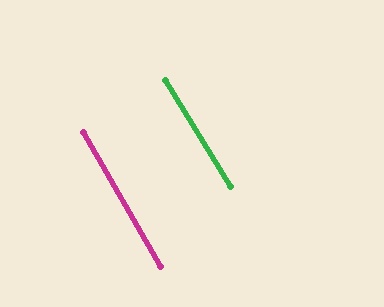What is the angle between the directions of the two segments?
Approximately 1 degree.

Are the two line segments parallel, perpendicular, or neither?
Parallel — their directions differ by only 1.5°.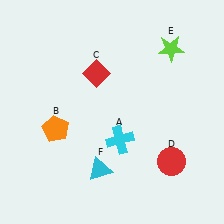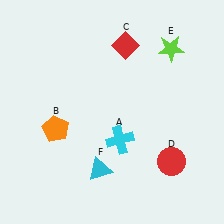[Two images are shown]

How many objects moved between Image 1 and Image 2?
1 object moved between the two images.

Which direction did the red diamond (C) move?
The red diamond (C) moved right.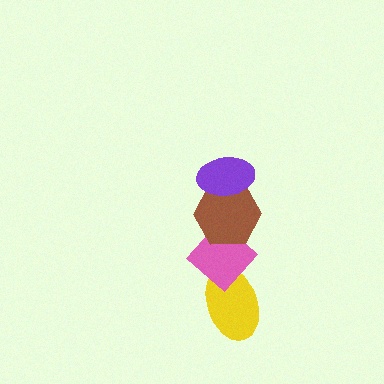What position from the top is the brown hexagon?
The brown hexagon is 2nd from the top.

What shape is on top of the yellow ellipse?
The pink diamond is on top of the yellow ellipse.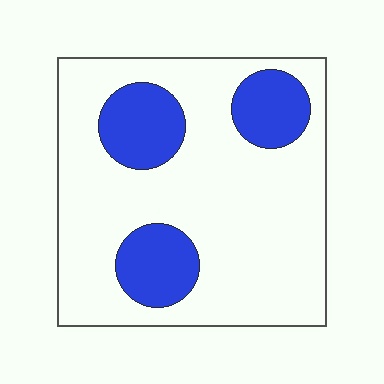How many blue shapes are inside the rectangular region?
3.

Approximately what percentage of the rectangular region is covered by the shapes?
Approximately 25%.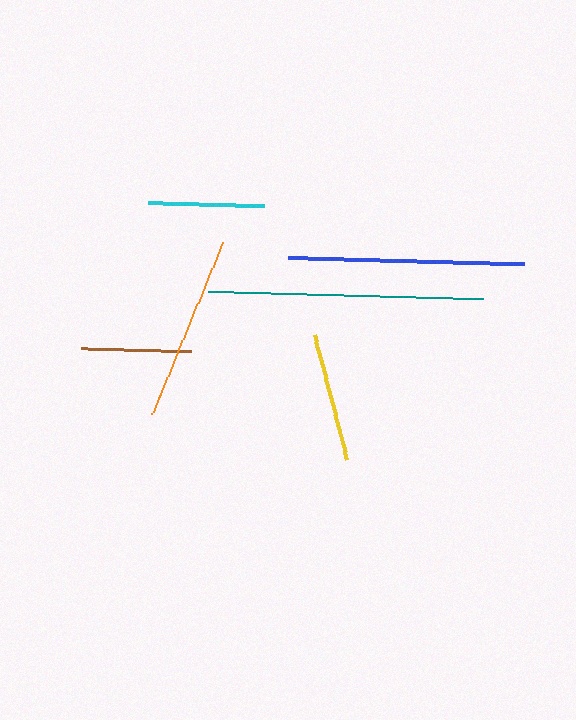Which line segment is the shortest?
The brown line is the shortest at approximately 110 pixels.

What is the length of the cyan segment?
The cyan segment is approximately 116 pixels long.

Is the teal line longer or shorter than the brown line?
The teal line is longer than the brown line.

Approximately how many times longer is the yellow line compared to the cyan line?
The yellow line is approximately 1.1 times the length of the cyan line.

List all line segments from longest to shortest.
From longest to shortest: teal, blue, orange, yellow, cyan, brown.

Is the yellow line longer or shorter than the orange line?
The orange line is longer than the yellow line.